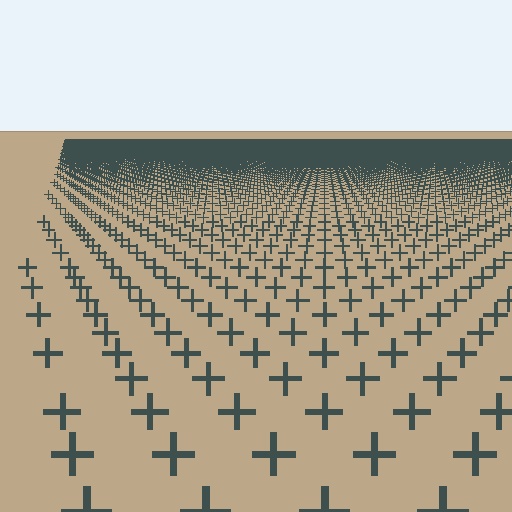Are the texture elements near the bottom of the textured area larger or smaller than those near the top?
Larger. Near the bottom, elements are closer to the viewer and appear at a bigger on-screen size.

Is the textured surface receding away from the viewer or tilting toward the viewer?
The surface is receding away from the viewer. Texture elements get smaller and denser toward the top.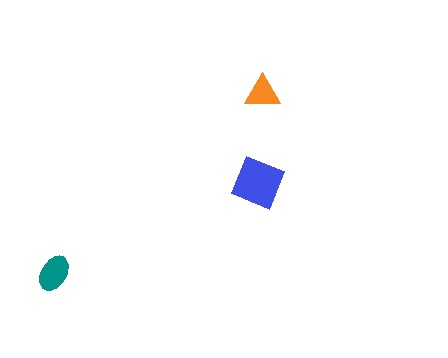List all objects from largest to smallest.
The blue square, the teal ellipse, the orange triangle.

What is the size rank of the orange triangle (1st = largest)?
3rd.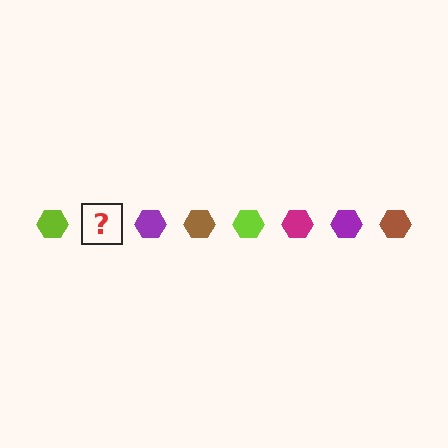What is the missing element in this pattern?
The missing element is a magenta hexagon.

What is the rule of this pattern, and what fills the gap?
The rule is that the pattern cycles through lime, magenta, purple, brown hexagons. The gap should be filled with a magenta hexagon.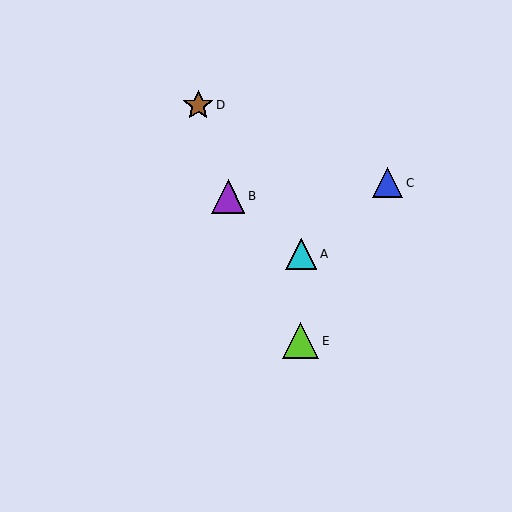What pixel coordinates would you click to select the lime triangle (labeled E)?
Click at (301, 341) to select the lime triangle E.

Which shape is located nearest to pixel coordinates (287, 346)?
The lime triangle (labeled E) at (301, 341) is nearest to that location.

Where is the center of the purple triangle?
The center of the purple triangle is at (228, 196).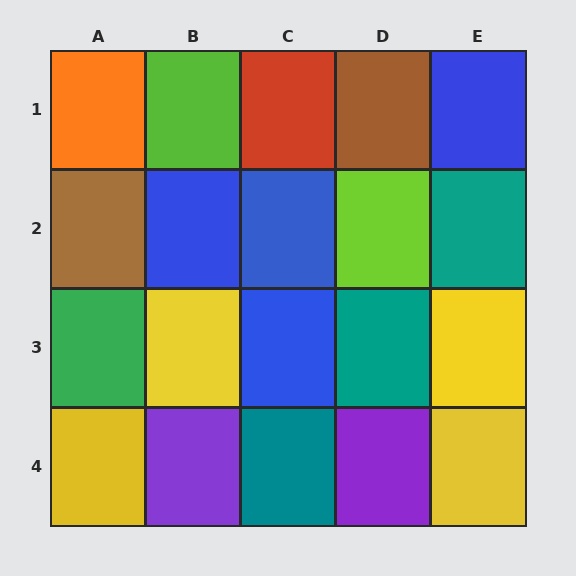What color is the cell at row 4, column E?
Yellow.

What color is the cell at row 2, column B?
Blue.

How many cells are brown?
2 cells are brown.